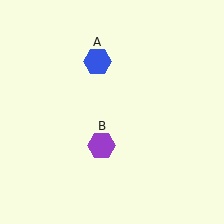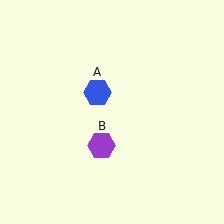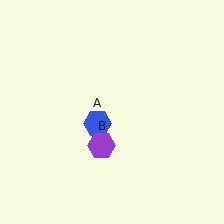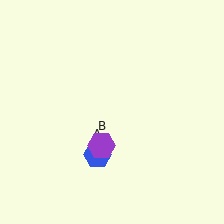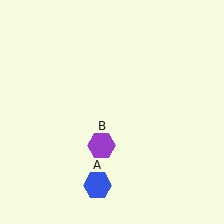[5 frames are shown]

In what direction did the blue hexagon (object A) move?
The blue hexagon (object A) moved down.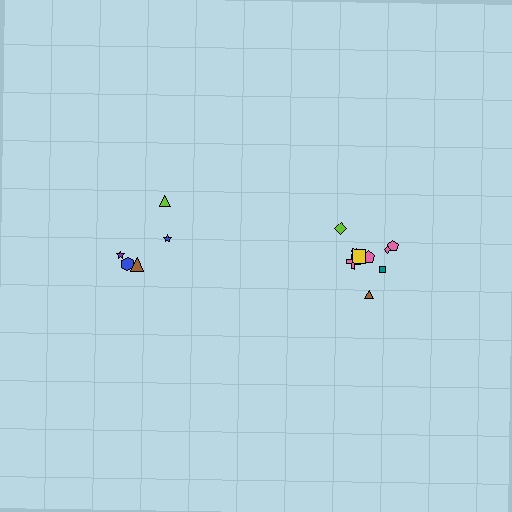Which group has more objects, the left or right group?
The right group.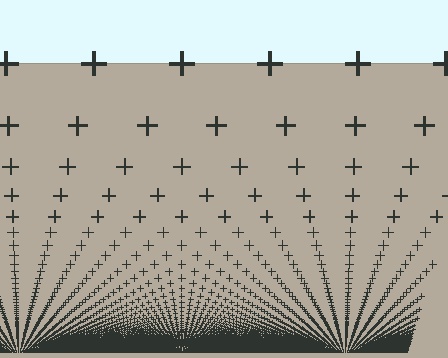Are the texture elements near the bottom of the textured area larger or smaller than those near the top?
Smaller. The gradient is inverted — elements near the bottom are smaller and denser.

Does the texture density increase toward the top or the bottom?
Density increases toward the bottom.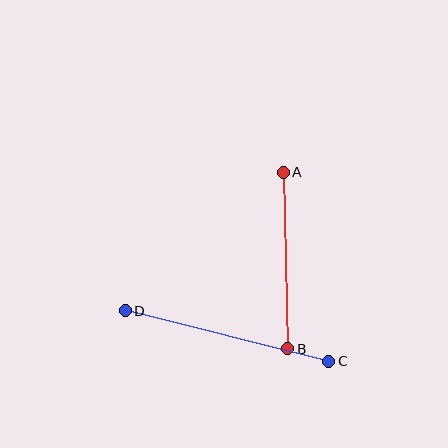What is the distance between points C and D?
The distance is approximately 210 pixels.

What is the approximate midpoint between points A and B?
The midpoint is at approximately (285, 260) pixels.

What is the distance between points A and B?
The distance is approximately 177 pixels.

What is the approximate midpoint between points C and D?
The midpoint is at approximately (227, 336) pixels.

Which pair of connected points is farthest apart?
Points C and D are farthest apart.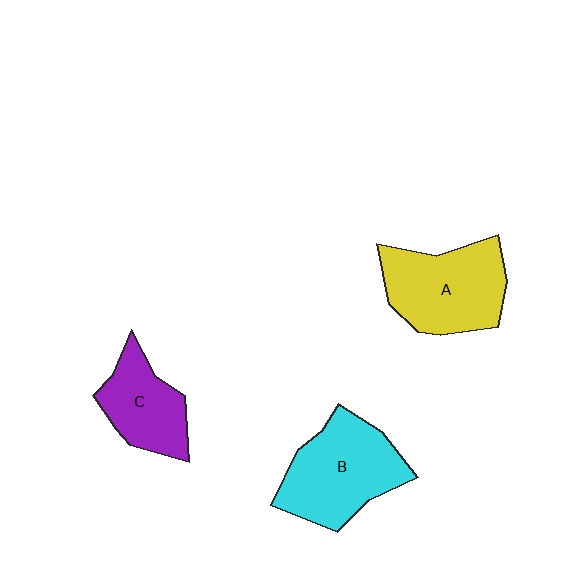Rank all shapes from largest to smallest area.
From largest to smallest: B (cyan), A (yellow), C (purple).